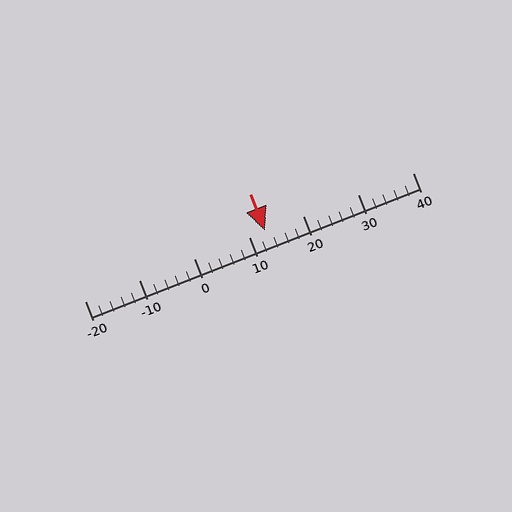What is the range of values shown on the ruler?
The ruler shows values from -20 to 40.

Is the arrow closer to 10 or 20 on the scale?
The arrow is closer to 10.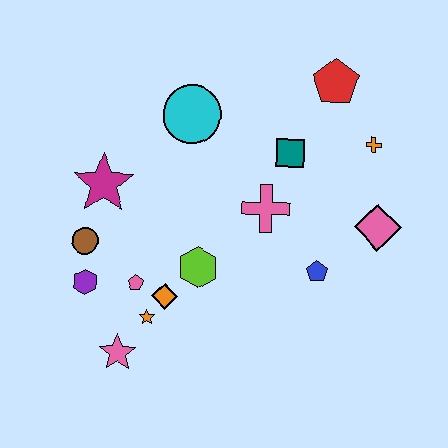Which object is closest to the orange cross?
The red pentagon is closest to the orange cross.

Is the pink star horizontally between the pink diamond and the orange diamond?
No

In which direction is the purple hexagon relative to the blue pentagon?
The purple hexagon is to the left of the blue pentagon.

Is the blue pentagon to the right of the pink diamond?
No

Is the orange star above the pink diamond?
No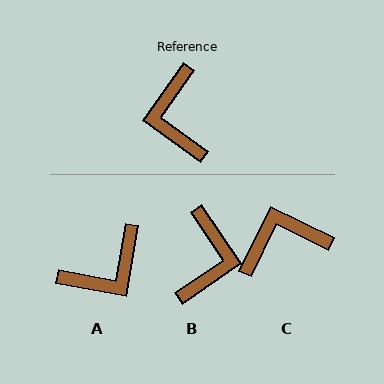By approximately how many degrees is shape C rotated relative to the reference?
Approximately 80 degrees clockwise.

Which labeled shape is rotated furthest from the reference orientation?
B, about 160 degrees away.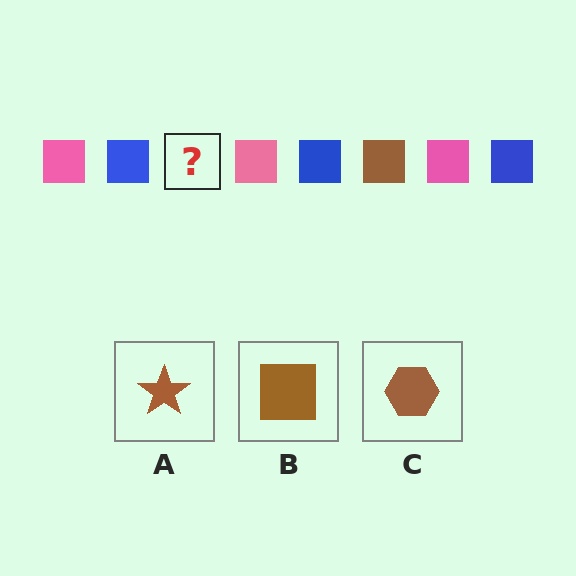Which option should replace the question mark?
Option B.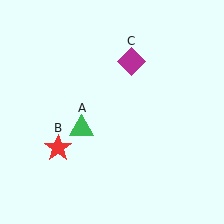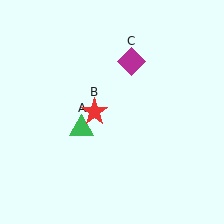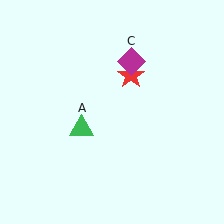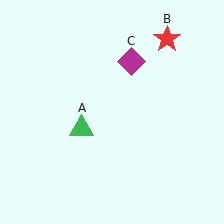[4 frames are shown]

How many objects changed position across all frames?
1 object changed position: red star (object B).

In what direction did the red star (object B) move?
The red star (object B) moved up and to the right.